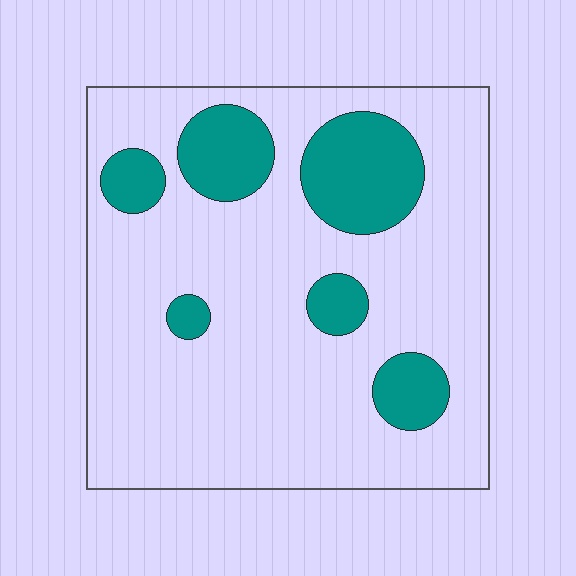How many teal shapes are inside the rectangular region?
6.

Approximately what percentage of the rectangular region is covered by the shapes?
Approximately 20%.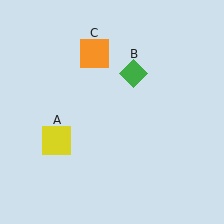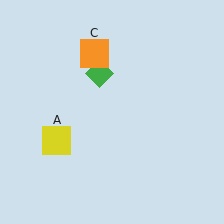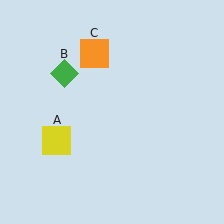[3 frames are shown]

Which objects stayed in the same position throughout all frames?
Yellow square (object A) and orange square (object C) remained stationary.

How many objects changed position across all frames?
1 object changed position: green diamond (object B).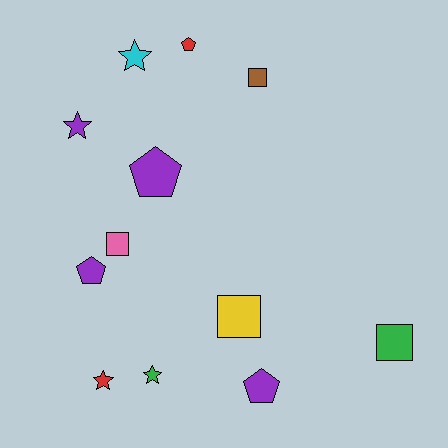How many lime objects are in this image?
There are no lime objects.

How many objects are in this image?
There are 12 objects.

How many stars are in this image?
There are 4 stars.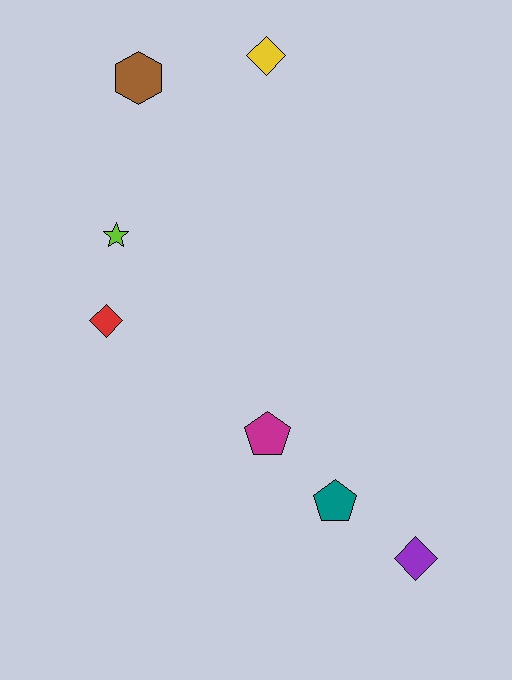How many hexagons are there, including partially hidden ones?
There is 1 hexagon.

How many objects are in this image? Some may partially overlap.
There are 7 objects.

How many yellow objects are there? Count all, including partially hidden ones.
There is 1 yellow object.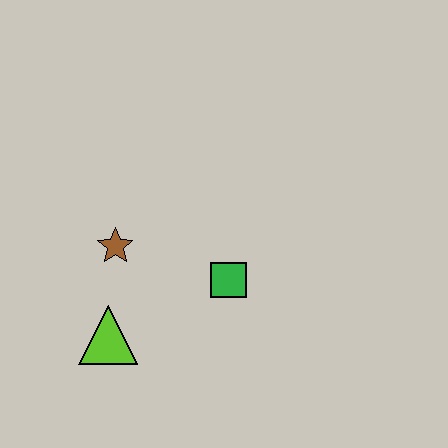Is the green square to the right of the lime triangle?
Yes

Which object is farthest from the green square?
The lime triangle is farthest from the green square.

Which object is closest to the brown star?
The lime triangle is closest to the brown star.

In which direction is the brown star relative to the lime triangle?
The brown star is above the lime triangle.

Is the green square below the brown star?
Yes